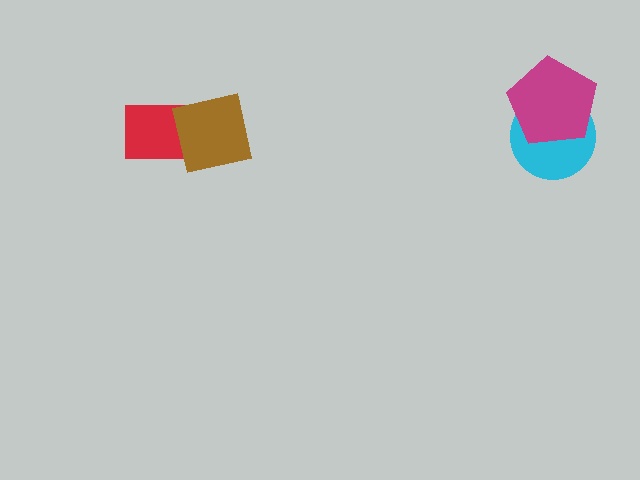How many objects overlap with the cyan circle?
1 object overlaps with the cyan circle.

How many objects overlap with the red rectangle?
1 object overlaps with the red rectangle.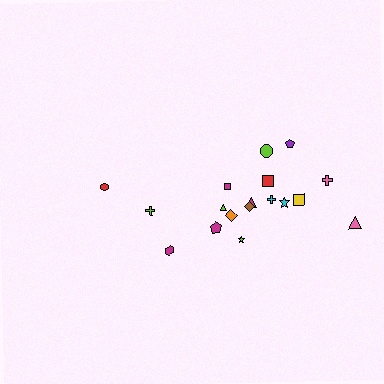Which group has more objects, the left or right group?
The right group.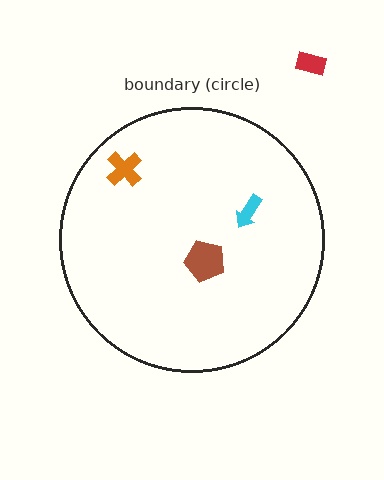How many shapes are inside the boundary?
3 inside, 1 outside.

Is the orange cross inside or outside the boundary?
Inside.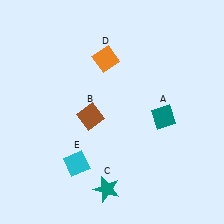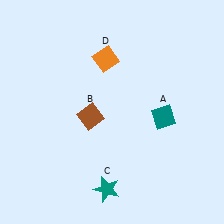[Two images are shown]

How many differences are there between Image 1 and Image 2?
There is 1 difference between the two images.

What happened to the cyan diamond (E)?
The cyan diamond (E) was removed in Image 2. It was in the bottom-left area of Image 1.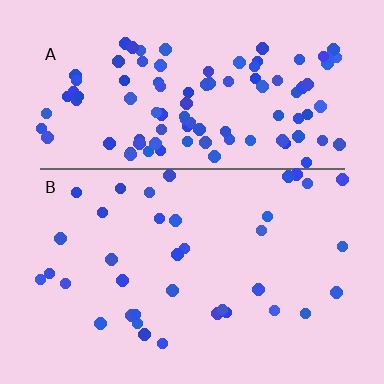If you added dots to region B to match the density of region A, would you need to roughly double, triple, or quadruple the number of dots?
Approximately triple.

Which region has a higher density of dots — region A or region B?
A (the top).